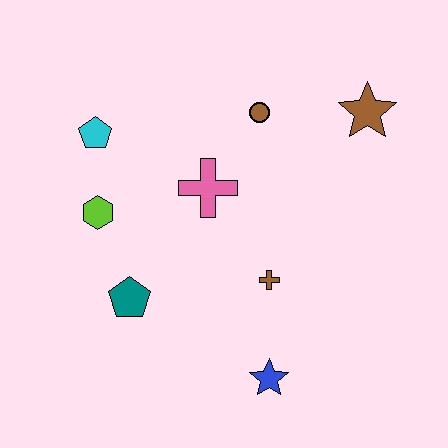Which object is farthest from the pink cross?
The blue star is farthest from the pink cross.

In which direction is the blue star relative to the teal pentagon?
The blue star is to the right of the teal pentagon.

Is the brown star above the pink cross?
Yes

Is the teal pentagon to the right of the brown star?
No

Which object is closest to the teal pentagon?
The lime hexagon is closest to the teal pentagon.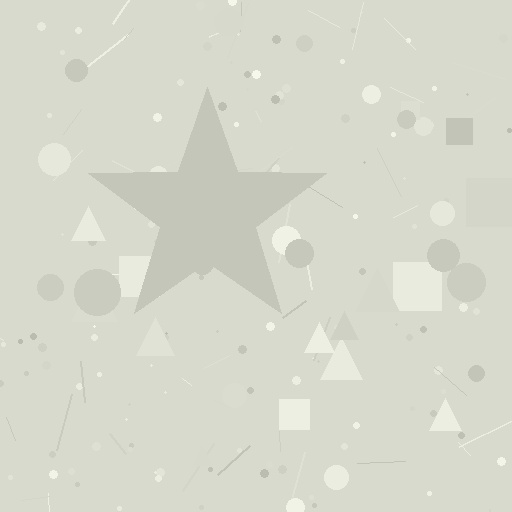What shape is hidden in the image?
A star is hidden in the image.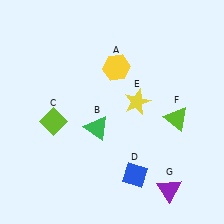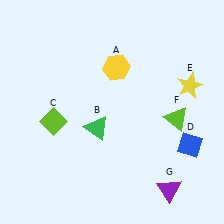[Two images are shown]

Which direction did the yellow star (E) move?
The yellow star (E) moved right.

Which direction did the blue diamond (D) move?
The blue diamond (D) moved right.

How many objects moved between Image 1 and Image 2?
2 objects moved between the two images.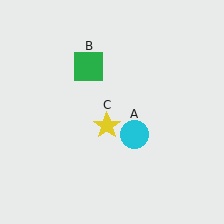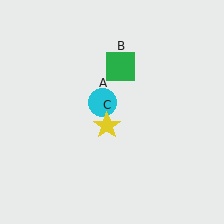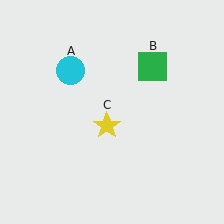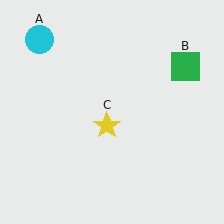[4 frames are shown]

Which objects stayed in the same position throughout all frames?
Yellow star (object C) remained stationary.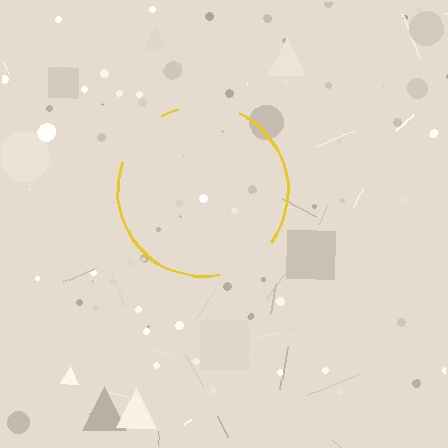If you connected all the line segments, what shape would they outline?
They would outline a circle.